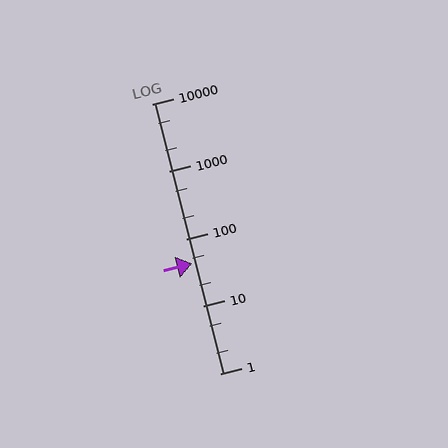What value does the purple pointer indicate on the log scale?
The pointer indicates approximately 43.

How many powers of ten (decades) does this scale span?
The scale spans 4 decades, from 1 to 10000.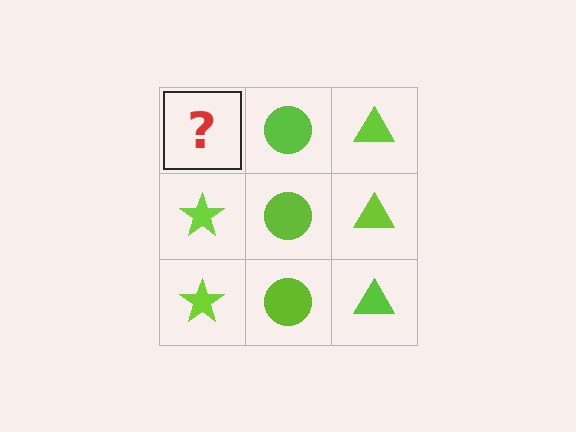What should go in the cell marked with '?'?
The missing cell should contain a lime star.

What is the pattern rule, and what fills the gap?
The rule is that each column has a consistent shape. The gap should be filled with a lime star.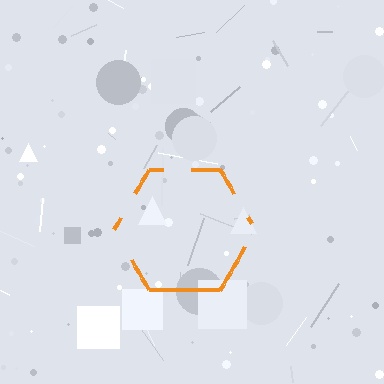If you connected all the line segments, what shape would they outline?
They would outline a hexagon.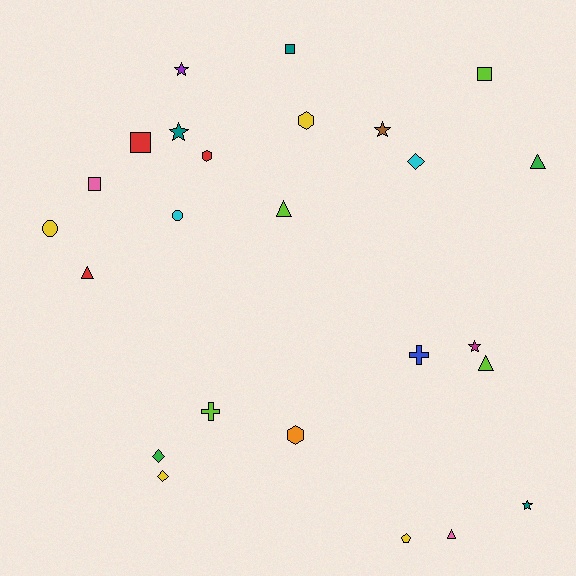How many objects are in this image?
There are 25 objects.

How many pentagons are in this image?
There is 1 pentagon.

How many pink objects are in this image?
There are 2 pink objects.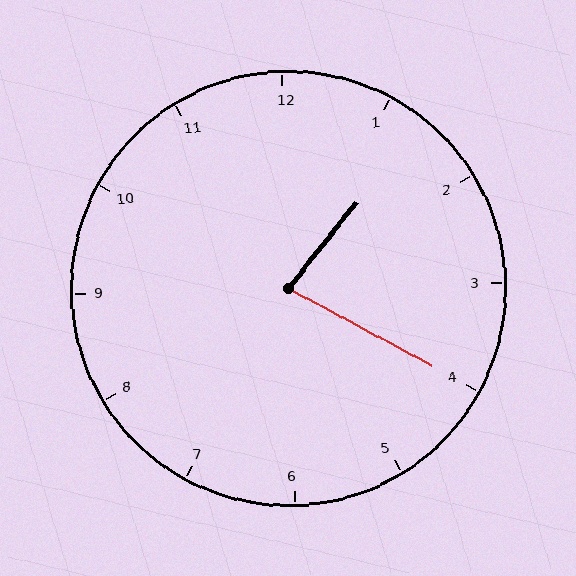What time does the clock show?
1:20.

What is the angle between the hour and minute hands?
Approximately 80 degrees.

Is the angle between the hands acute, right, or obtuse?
It is acute.